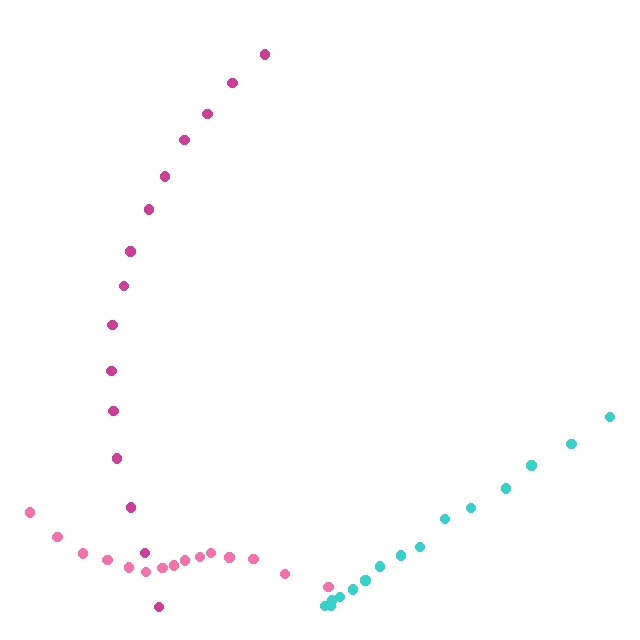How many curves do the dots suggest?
There are 3 distinct paths.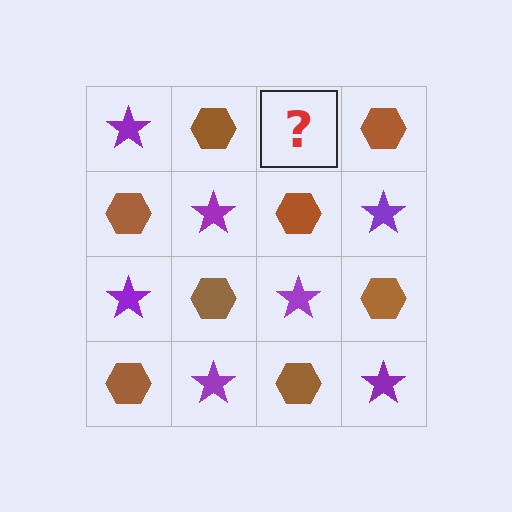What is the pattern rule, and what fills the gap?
The rule is that it alternates purple star and brown hexagon in a checkerboard pattern. The gap should be filled with a purple star.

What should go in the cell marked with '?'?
The missing cell should contain a purple star.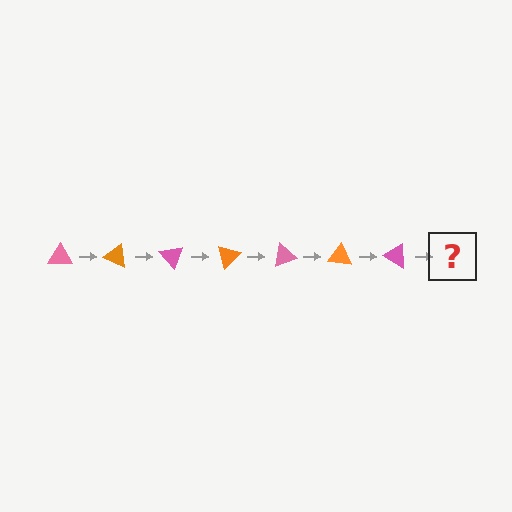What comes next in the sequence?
The next element should be an orange triangle, rotated 175 degrees from the start.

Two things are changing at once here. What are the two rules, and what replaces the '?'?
The two rules are that it rotates 25 degrees each step and the color cycles through pink and orange. The '?' should be an orange triangle, rotated 175 degrees from the start.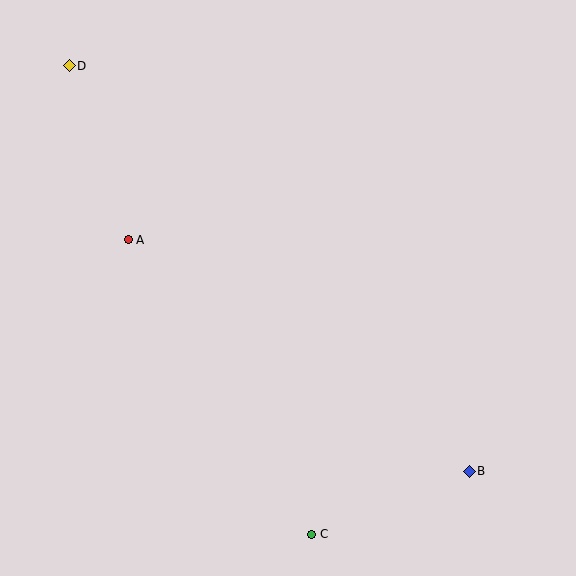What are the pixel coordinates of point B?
Point B is at (469, 472).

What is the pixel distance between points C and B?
The distance between C and B is 169 pixels.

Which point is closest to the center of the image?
Point A at (128, 240) is closest to the center.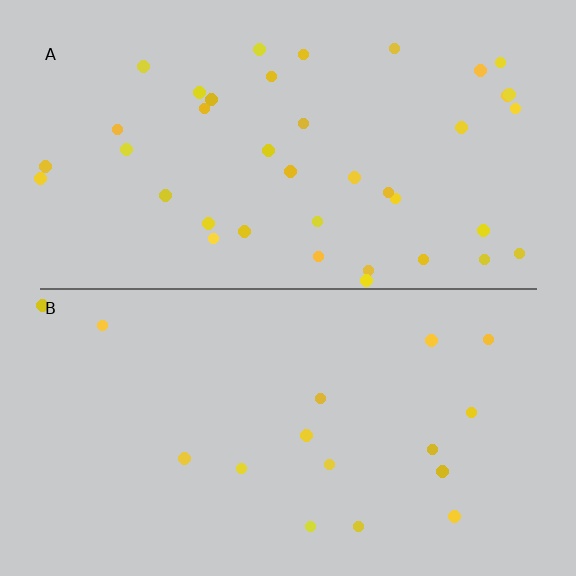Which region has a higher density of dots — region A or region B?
A (the top).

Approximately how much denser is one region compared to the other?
Approximately 2.4× — region A over region B.